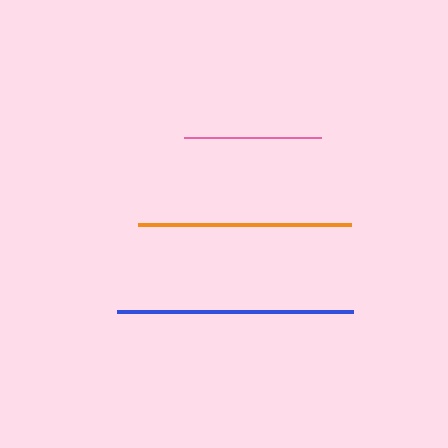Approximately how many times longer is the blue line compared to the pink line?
The blue line is approximately 1.7 times the length of the pink line.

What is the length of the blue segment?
The blue segment is approximately 237 pixels long.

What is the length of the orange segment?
The orange segment is approximately 213 pixels long.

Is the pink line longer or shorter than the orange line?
The orange line is longer than the pink line.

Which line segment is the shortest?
The pink line is the shortest at approximately 137 pixels.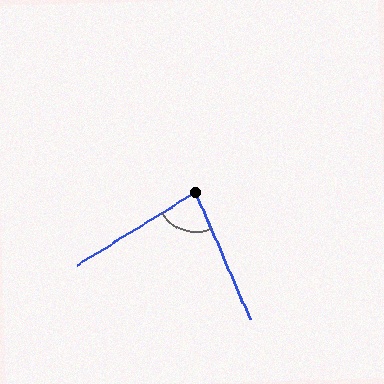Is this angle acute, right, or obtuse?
It is acute.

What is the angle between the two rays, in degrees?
Approximately 82 degrees.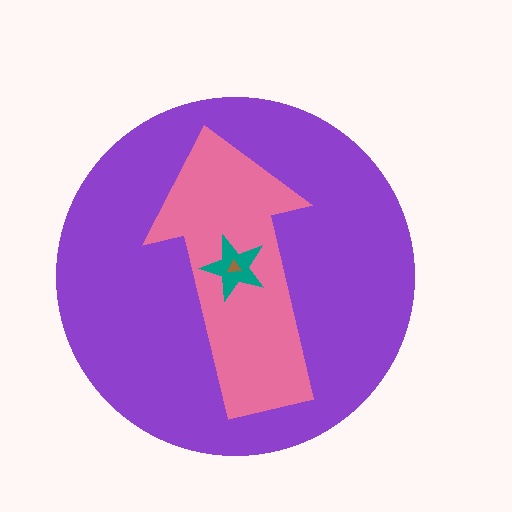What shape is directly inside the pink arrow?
The teal star.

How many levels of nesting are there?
4.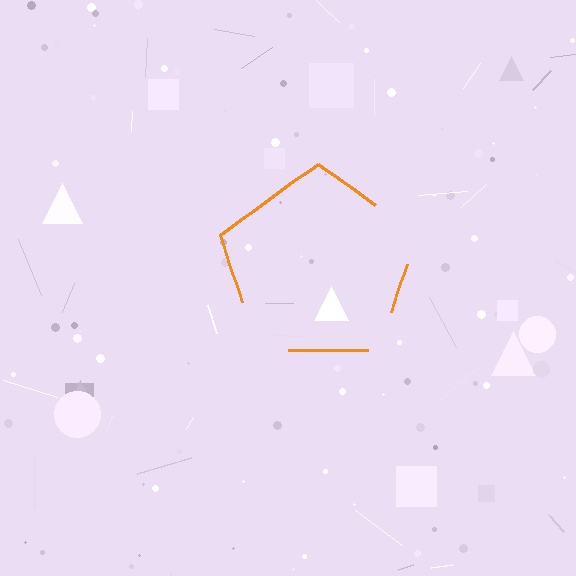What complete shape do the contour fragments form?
The contour fragments form a pentagon.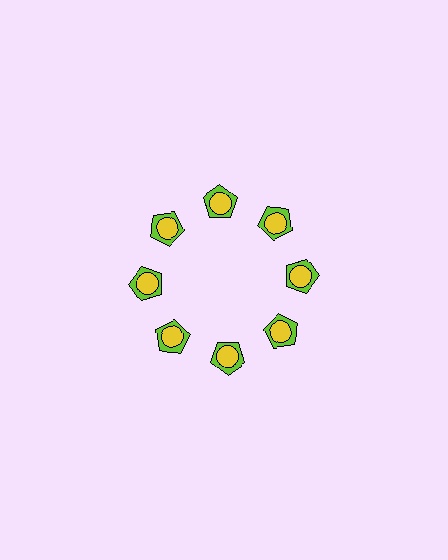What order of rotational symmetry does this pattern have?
This pattern has 8-fold rotational symmetry.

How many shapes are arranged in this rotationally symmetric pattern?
There are 16 shapes, arranged in 8 groups of 2.